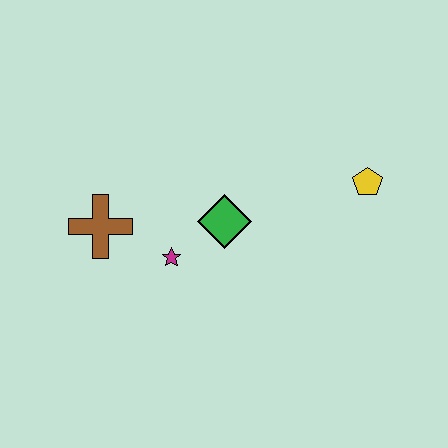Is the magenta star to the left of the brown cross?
No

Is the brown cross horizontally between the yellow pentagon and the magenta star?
No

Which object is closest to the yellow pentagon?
The green diamond is closest to the yellow pentagon.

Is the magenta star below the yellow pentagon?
Yes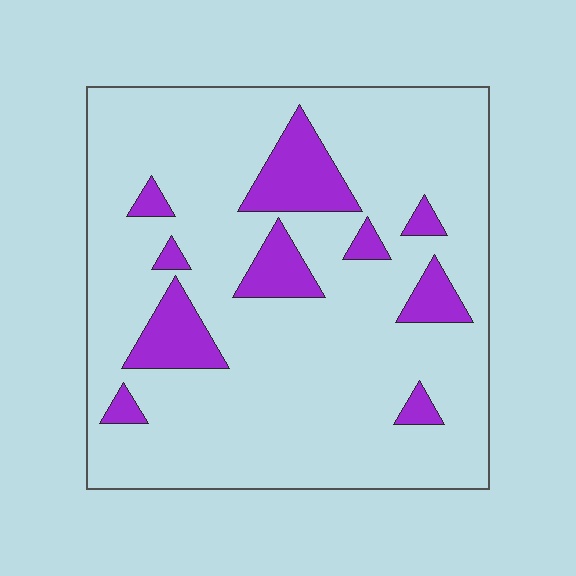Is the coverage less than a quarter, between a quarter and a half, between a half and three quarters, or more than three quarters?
Less than a quarter.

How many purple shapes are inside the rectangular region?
10.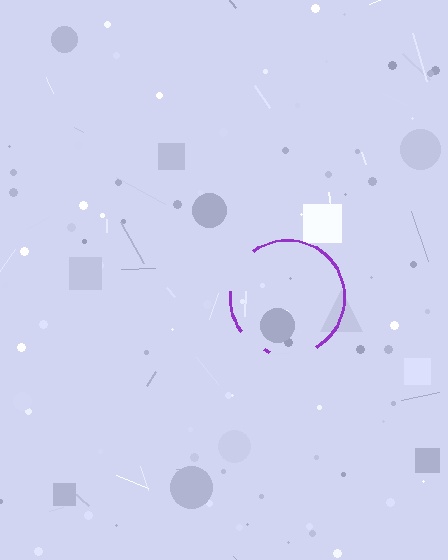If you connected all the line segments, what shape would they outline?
They would outline a circle.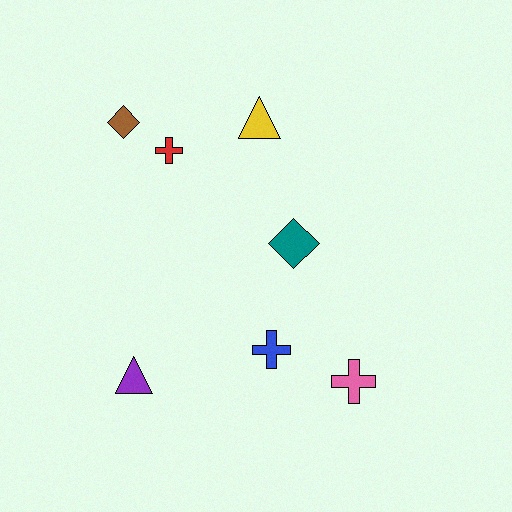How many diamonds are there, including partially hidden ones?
There are 2 diamonds.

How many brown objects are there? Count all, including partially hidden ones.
There is 1 brown object.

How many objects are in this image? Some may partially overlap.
There are 7 objects.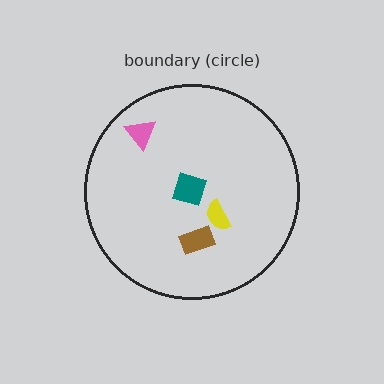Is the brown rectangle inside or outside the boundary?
Inside.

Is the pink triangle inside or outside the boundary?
Inside.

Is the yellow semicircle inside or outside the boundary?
Inside.